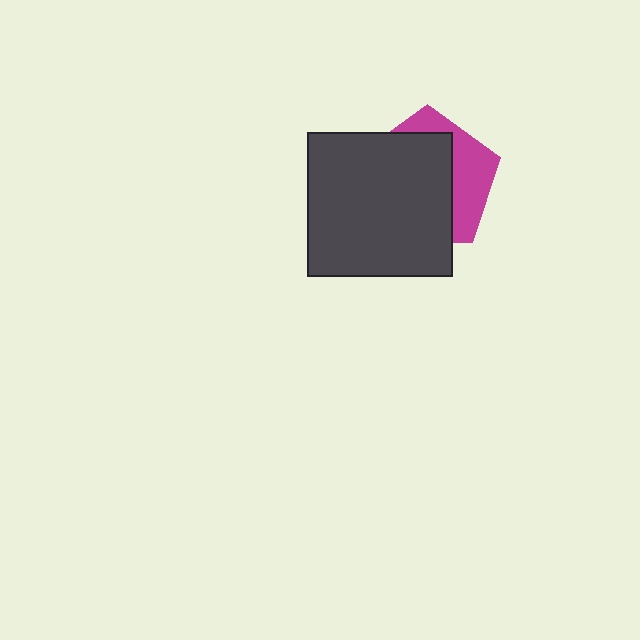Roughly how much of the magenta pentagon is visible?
A small part of it is visible (roughly 33%).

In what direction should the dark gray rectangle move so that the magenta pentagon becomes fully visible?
The dark gray rectangle should move toward the lower-left. That is the shortest direction to clear the overlap and leave the magenta pentagon fully visible.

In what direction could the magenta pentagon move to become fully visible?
The magenta pentagon could move toward the upper-right. That would shift it out from behind the dark gray rectangle entirely.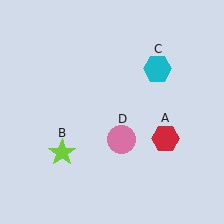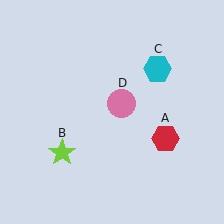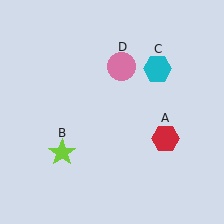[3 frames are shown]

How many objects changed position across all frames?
1 object changed position: pink circle (object D).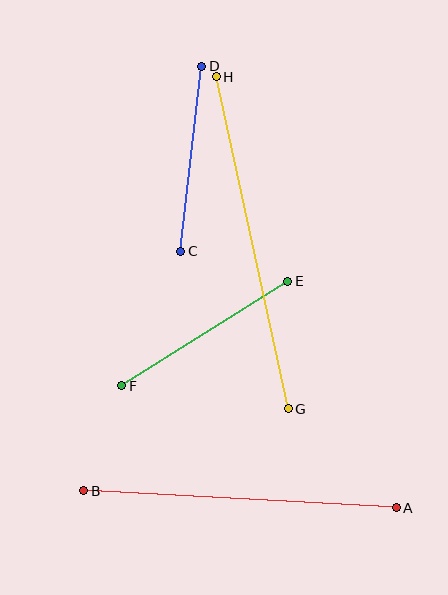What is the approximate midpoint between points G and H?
The midpoint is at approximately (252, 243) pixels.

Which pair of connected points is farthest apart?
Points G and H are farthest apart.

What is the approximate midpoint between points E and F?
The midpoint is at approximately (205, 333) pixels.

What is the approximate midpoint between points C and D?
The midpoint is at approximately (191, 159) pixels.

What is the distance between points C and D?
The distance is approximately 186 pixels.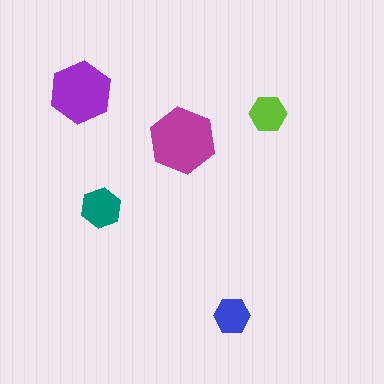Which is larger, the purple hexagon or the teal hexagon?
The purple one.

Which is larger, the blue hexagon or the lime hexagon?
The lime one.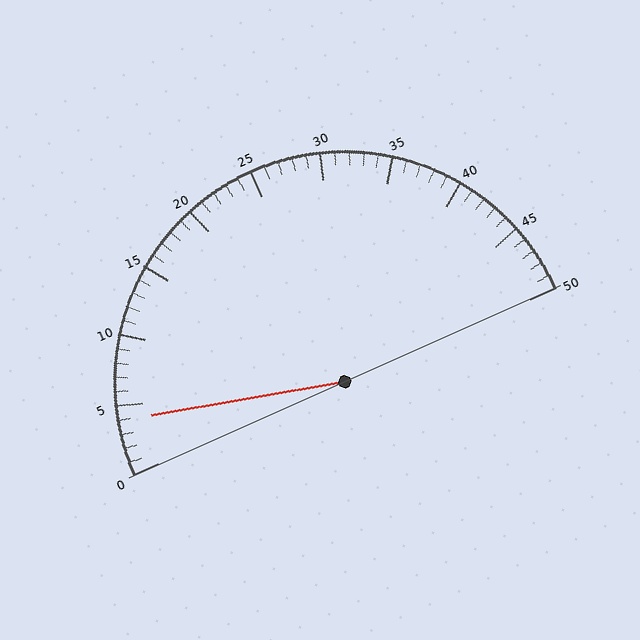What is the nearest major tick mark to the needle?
The nearest major tick mark is 5.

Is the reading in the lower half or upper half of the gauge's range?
The reading is in the lower half of the range (0 to 50).